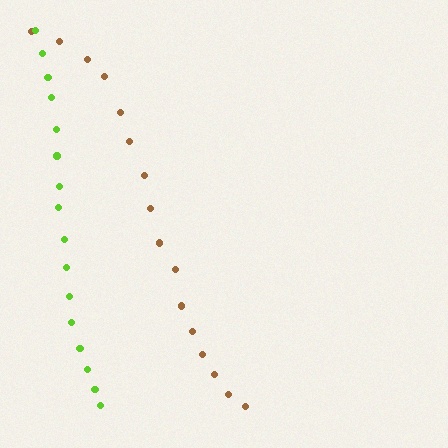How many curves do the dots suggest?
There are 2 distinct paths.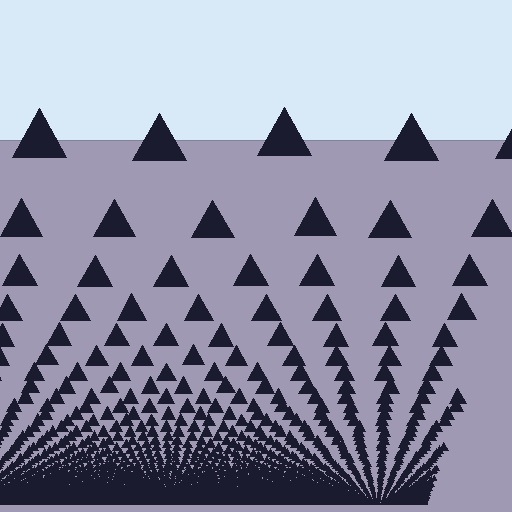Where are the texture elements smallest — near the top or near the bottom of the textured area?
Near the bottom.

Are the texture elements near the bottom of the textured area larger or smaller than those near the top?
Smaller. The gradient is inverted — elements near the bottom are smaller and denser.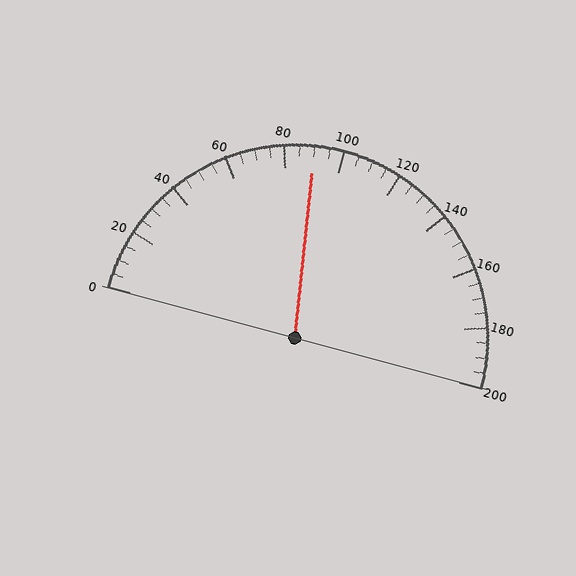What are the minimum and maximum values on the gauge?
The gauge ranges from 0 to 200.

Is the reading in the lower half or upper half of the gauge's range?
The reading is in the lower half of the range (0 to 200).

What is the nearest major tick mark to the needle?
The nearest major tick mark is 80.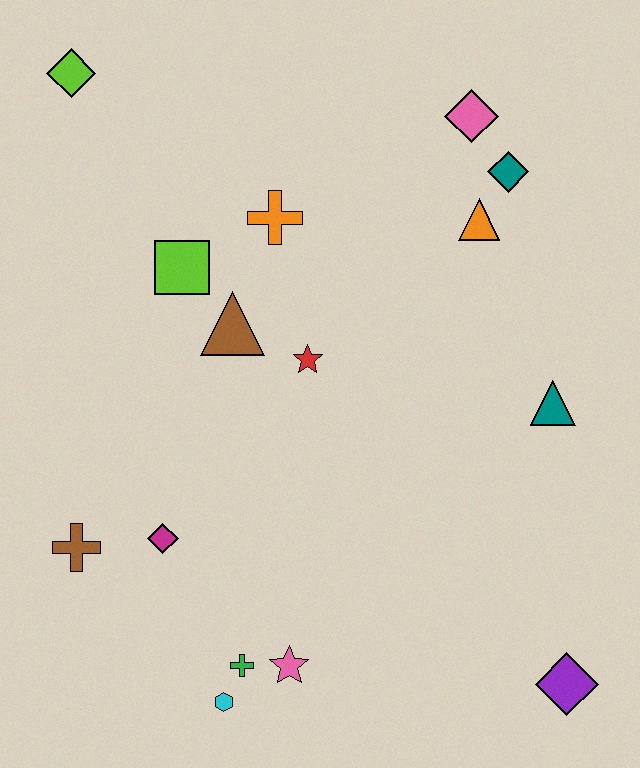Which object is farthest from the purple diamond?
The lime diamond is farthest from the purple diamond.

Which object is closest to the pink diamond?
The teal diamond is closest to the pink diamond.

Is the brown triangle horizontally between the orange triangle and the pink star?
No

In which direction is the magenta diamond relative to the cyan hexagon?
The magenta diamond is above the cyan hexagon.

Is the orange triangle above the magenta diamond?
Yes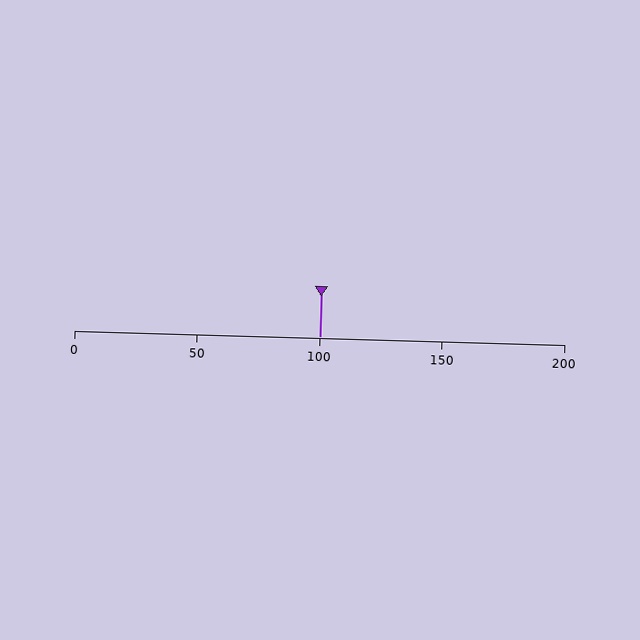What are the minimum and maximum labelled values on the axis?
The axis runs from 0 to 200.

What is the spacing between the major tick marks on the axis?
The major ticks are spaced 50 apart.